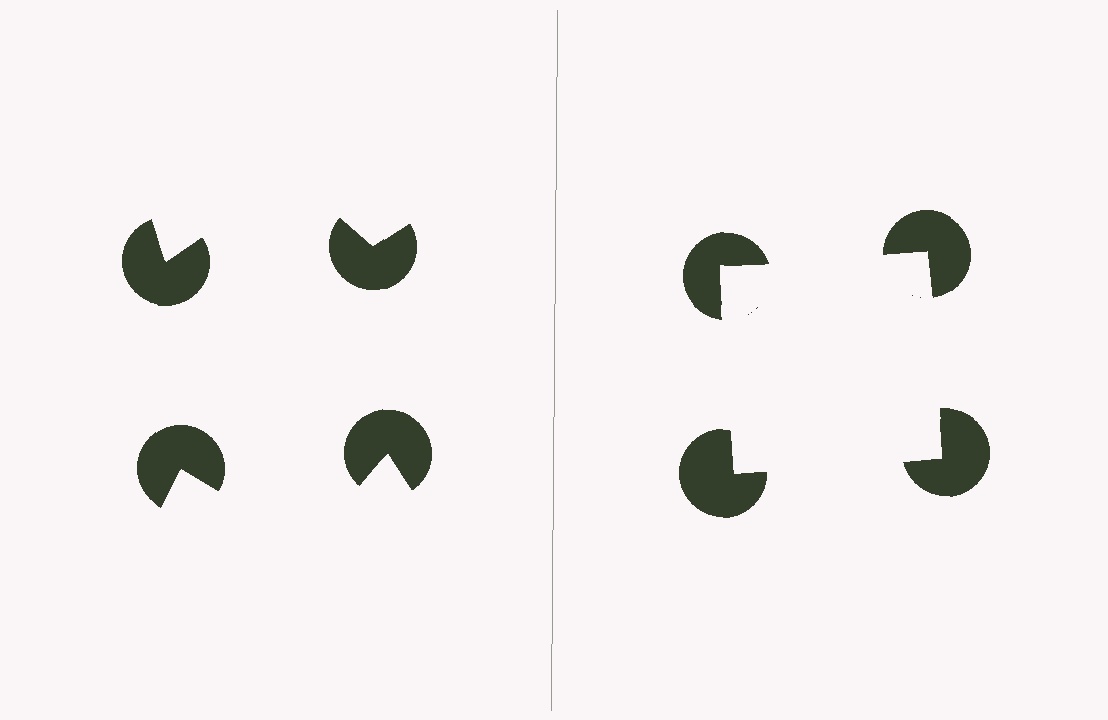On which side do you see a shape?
An illusory square appears on the right side. On the left side the wedge cuts are rotated, so no coherent shape forms.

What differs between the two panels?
The pac-man discs are positioned identically on both sides; only the wedge orientations differ. On the right they align to a square; on the left they are misaligned.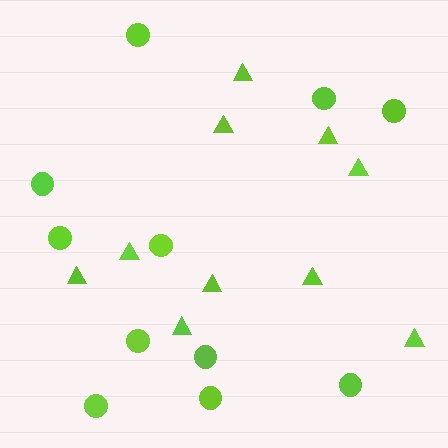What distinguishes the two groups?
There are 2 groups: one group of circles (11) and one group of triangles (10).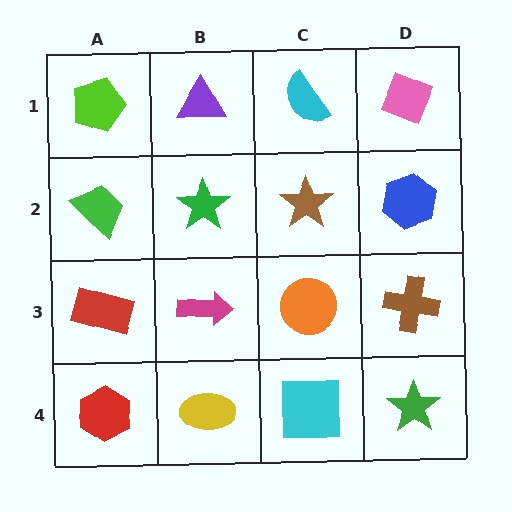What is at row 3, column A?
A red rectangle.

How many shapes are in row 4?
4 shapes.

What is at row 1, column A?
A lime pentagon.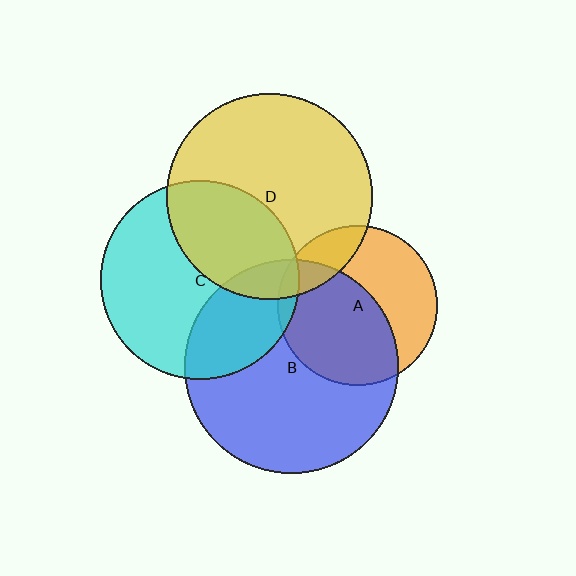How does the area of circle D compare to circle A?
Approximately 1.7 times.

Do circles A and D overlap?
Yes.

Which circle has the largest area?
Circle B (blue).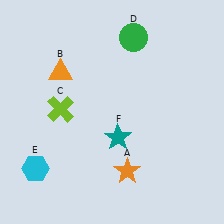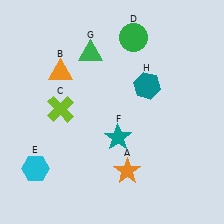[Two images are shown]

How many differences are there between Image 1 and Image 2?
There are 2 differences between the two images.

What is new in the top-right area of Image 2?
A teal hexagon (H) was added in the top-right area of Image 2.